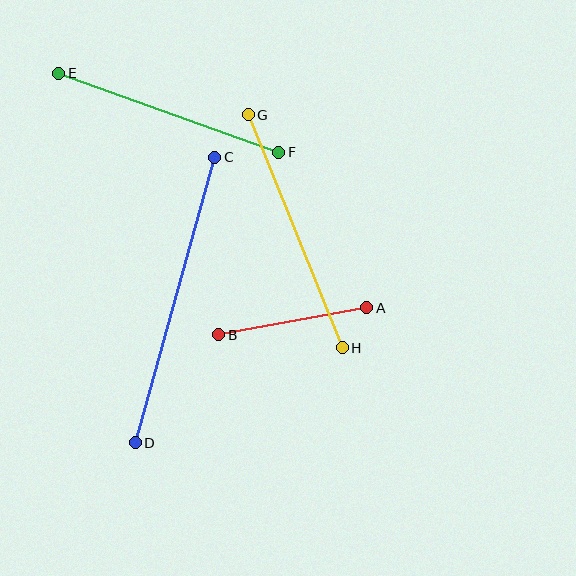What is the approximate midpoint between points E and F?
The midpoint is at approximately (169, 113) pixels.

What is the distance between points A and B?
The distance is approximately 150 pixels.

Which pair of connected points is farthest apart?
Points C and D are farthest apart.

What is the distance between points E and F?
The distance is approximately 234 pixels.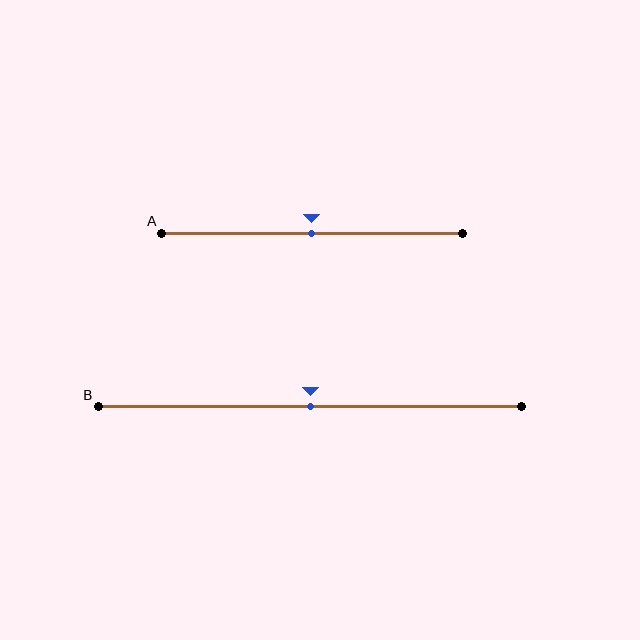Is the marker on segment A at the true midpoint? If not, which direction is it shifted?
Yes, the marker on segment A is at the true midpoint.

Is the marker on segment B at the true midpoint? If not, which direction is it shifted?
Yes, the marker on segment B is at the true midpoint.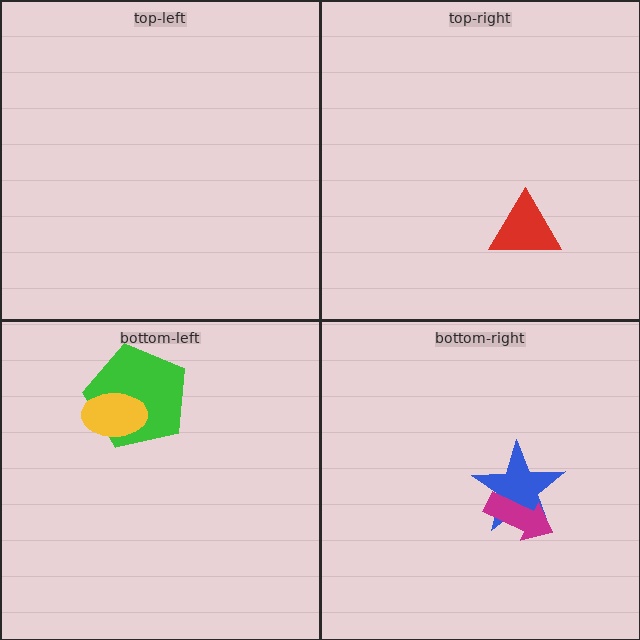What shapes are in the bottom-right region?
The blue star, the magenta arrow.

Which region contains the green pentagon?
The bottom-left region.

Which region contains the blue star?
The bottom-right region.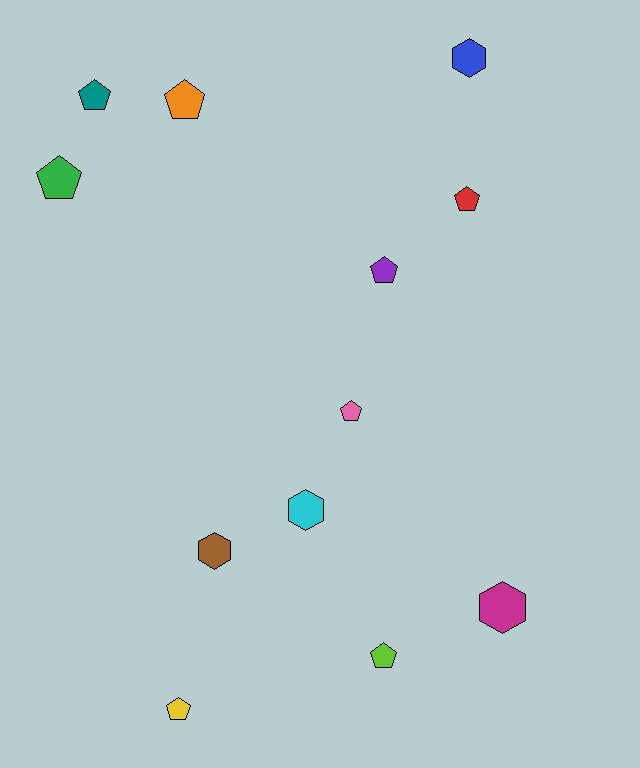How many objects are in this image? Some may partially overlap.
There are 12 objects.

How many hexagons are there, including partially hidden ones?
There are 4 hexagons.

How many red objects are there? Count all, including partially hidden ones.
There is 1 red object.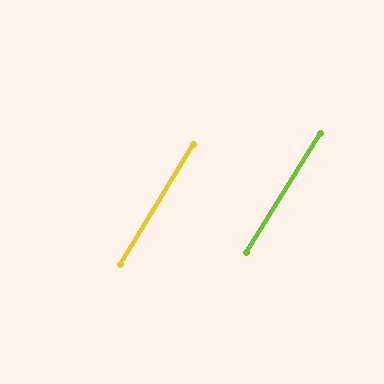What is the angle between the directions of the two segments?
Approximately 1 degree.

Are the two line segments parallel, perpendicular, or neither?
Parallel — their directions differ by only 0.7°.